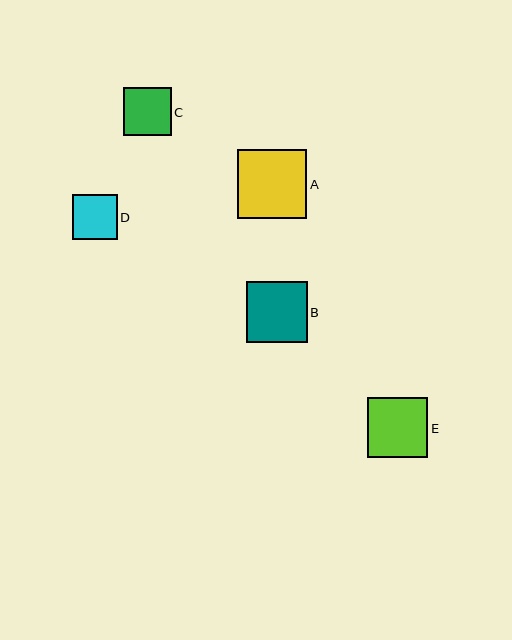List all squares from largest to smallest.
From largest to smallest: A, B, E, C, D.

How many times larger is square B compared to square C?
Square B is approximately 1.3 times the size of square C.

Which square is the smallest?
Square D is the smallest with a size of approximately 44 pixels.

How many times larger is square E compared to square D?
Square E is approximately 1.3 times the size of square D.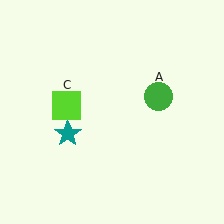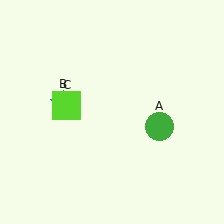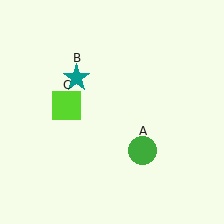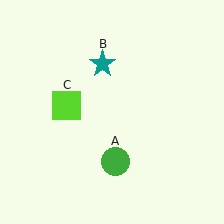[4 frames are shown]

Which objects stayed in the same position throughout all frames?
Lime square (object C) remained stationary.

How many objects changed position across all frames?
2 objects changed position: green circle (object A), teal star (object B).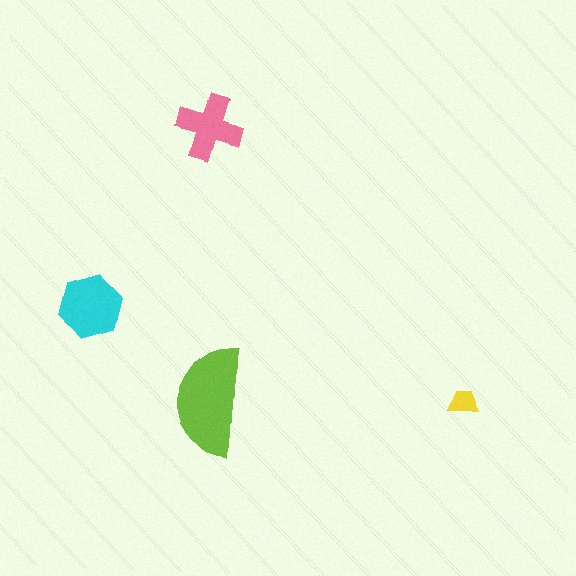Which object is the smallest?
The yellow trapezoid.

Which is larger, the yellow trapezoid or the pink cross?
The pink cross.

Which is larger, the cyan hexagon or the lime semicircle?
The lime semicircle.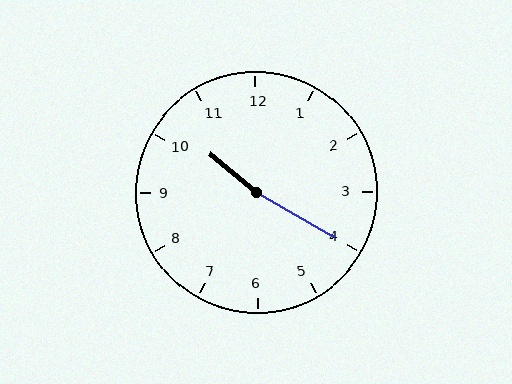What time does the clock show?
10:20.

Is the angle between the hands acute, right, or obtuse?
It is obtuse.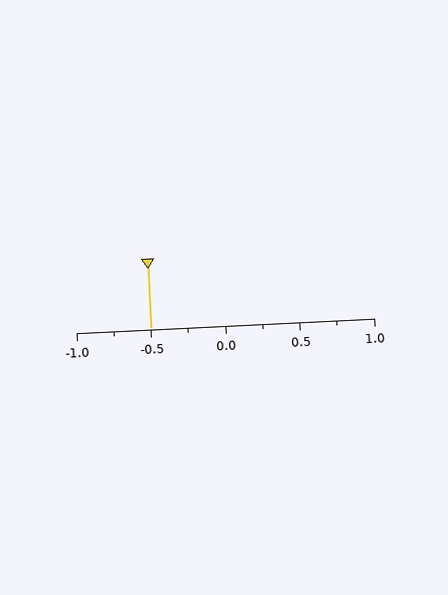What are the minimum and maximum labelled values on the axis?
The axis runs from -1.0 to 1.0.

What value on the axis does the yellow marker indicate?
The marker indicates approximately -0.5.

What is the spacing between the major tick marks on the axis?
The major ticks are spaced 0.5 apart.